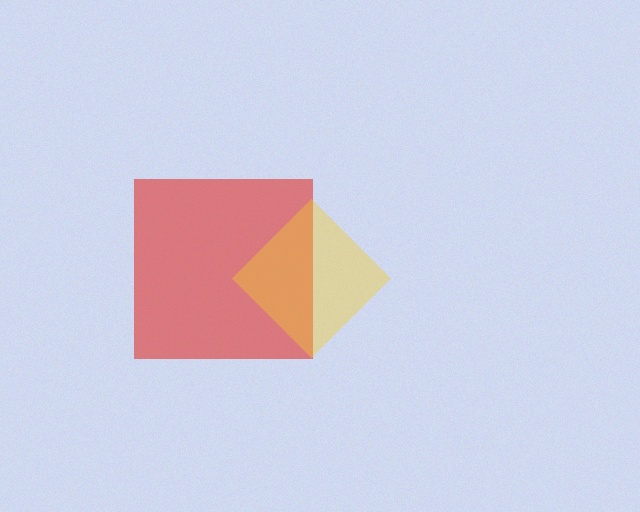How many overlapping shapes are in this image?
There are 2 overlapping shapes in the image.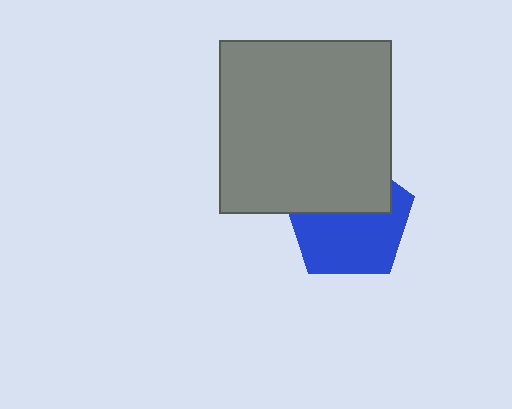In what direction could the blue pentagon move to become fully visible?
The blue pentagon could move down. That would shift it out from behind the gray square entirely.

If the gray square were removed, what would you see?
You would see the complete blue pentagon.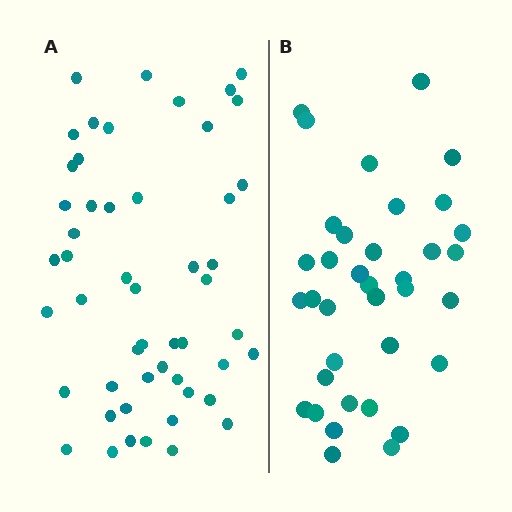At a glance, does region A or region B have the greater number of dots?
Region A (the left region) has more dots.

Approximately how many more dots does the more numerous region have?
Region A has approximately 15 more dots than region B.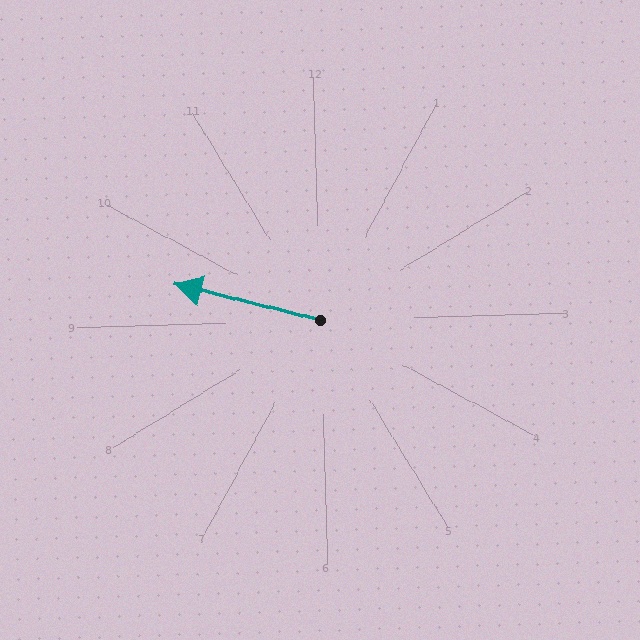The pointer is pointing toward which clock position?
Roughly 10 o'clock.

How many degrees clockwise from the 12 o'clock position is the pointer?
Approximately 286 degrees.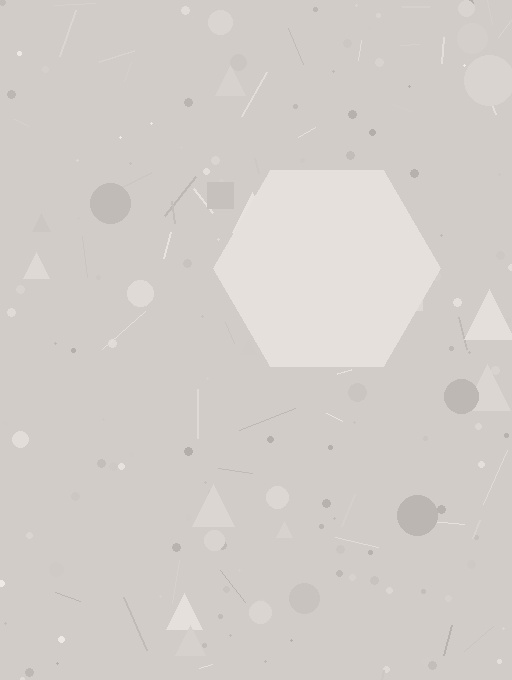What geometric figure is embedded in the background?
A hexagon is embedded in the background.